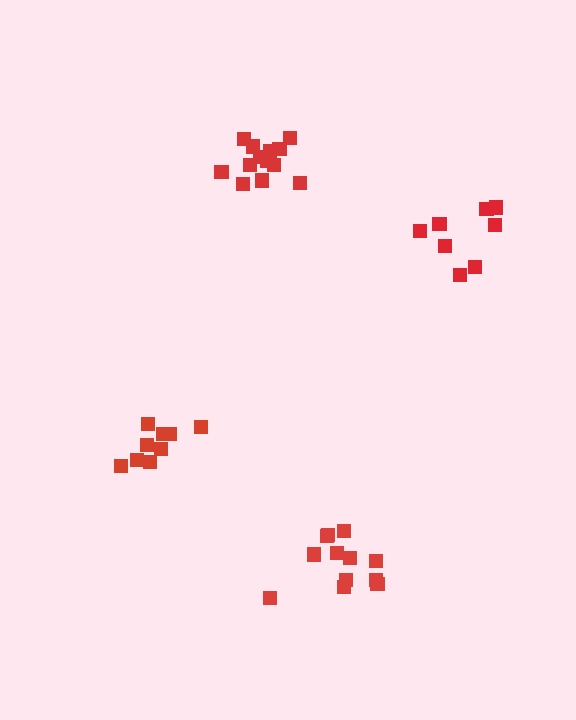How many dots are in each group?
Group 1: 9 dots, Group 2: 8 dots, Group 3: 12 dots, Group 4: 14 dots (43 total).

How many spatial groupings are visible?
There are 4 spatial groupings.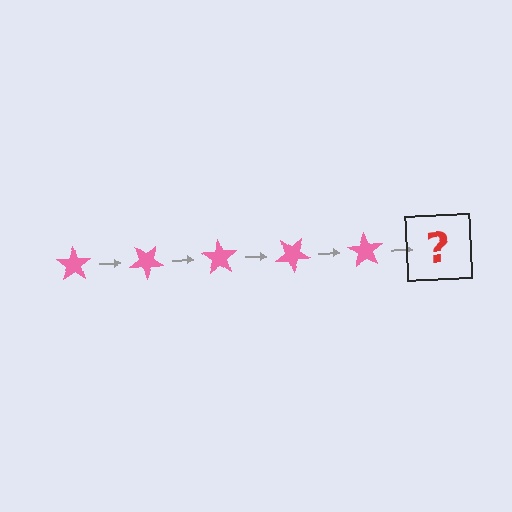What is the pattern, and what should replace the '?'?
The pattern is that the star rotates 35 degrees each step. The '?' should be a pink star rotated 175 degrees.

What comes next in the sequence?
The next element should be a pink star rotated 175 degrees.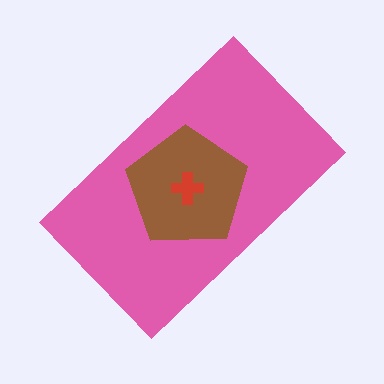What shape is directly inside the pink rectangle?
The brown pentagon.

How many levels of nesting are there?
3.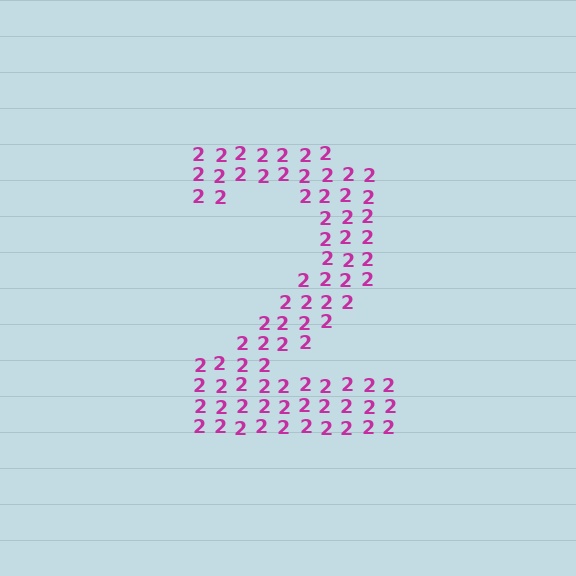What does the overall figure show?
The overall figure shows the digit 2.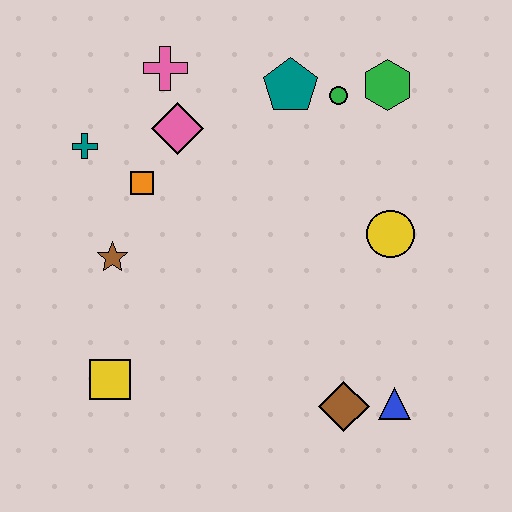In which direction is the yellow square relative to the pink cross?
The yellow square is below the pink cross.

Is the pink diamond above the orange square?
Yes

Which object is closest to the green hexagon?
The green circle is closest to the green hexagon.